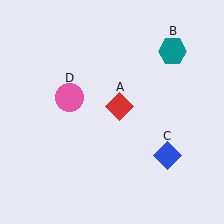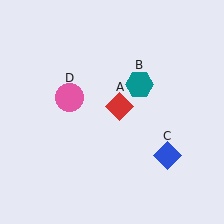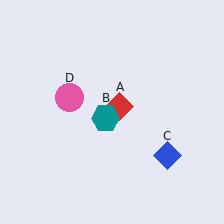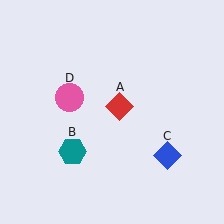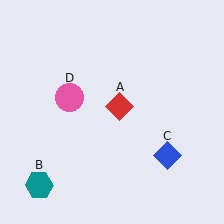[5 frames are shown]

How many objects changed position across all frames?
1 object changed position: teal hexagon (object B).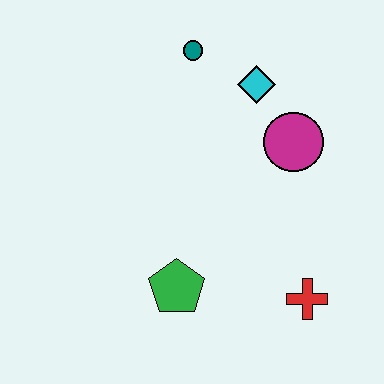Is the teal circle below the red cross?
No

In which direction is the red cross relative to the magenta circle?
The red cross is below the magenta circle.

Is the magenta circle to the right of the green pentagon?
Yes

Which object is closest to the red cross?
The green pentagon is closest to the red cross.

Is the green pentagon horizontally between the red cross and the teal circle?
No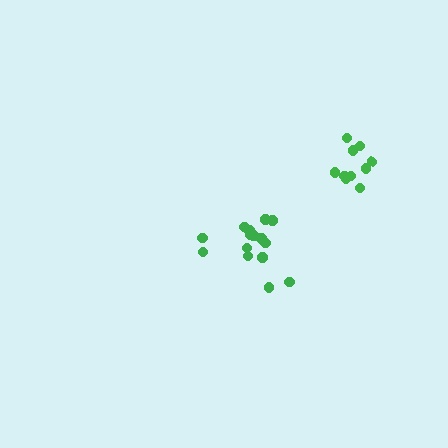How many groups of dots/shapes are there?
There are 2 groups.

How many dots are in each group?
Group 1: 15 dots, Group 2: 10 dots (25 total).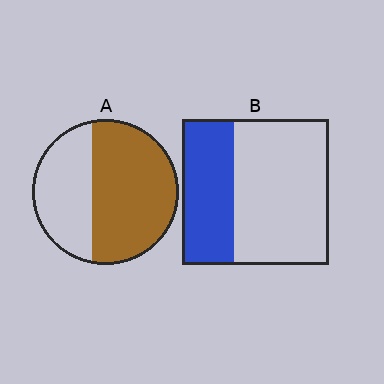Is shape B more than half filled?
No.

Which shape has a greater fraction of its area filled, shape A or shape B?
Shape A.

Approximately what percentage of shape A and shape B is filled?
A is approximately 60% and B is approximately 35%.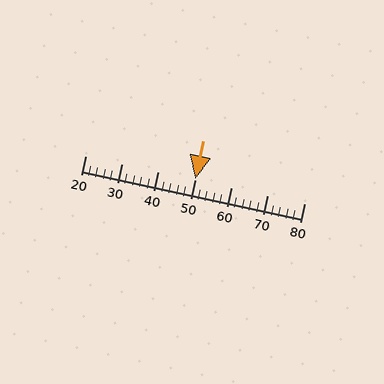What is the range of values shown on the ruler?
The ruler shows values from 20 to 80.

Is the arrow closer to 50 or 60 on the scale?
The arrow is closer to 50.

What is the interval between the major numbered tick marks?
The major tick marks are spaced 10 units apart.